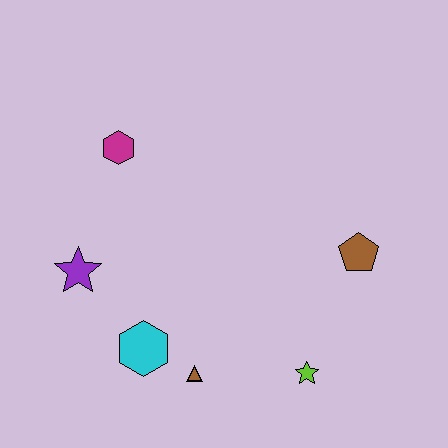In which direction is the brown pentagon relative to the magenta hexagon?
The brown pentagon is to the right of the magenta hexagon.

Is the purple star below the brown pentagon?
Yes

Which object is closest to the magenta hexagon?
The purple star is closest to the magenta hexagon.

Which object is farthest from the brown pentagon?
The purple star is farthest from the brown pentagon.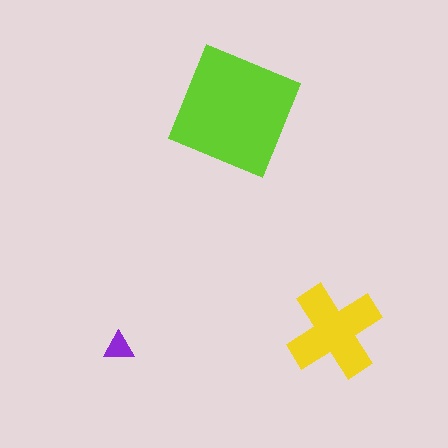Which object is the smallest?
The purple triangle.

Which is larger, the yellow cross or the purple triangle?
The yellow cross.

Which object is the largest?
The lime square.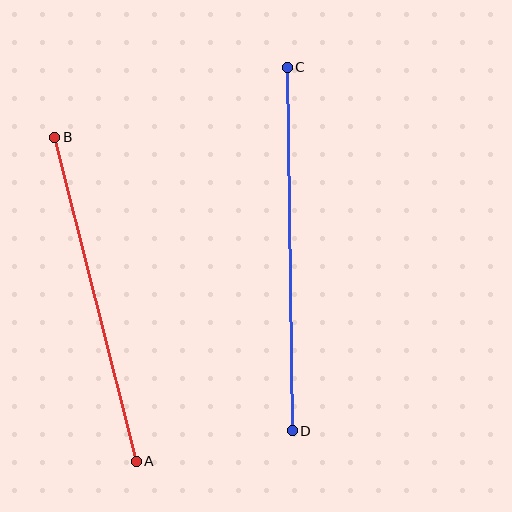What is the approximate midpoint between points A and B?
The midpoint is at approximately (96, 299) pixels.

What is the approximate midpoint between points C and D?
The midpoint is at approximately (290, 249) pixels.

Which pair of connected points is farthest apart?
Points C and D are farthest apart.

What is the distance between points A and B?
The distance is approximately 334 pixels.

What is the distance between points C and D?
The distance is approximately 364 pixels.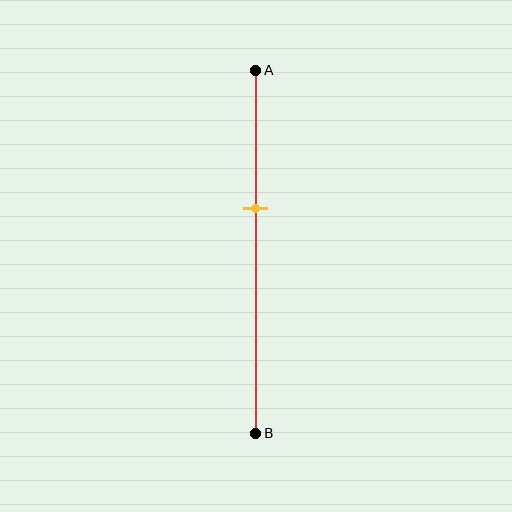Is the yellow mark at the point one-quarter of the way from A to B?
No, the mark is at about 40% from A, not at the 25% one-quarter point.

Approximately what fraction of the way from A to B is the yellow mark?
The yellow mark is approximately 40% of the way from A to B.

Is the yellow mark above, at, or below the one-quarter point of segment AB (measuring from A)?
The yellow mark is below the one-quarter point of segment AB.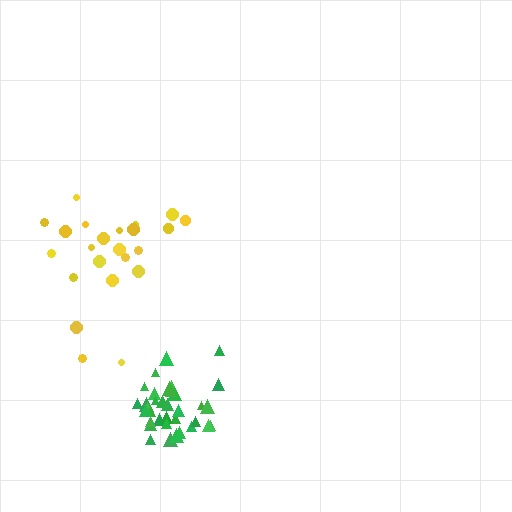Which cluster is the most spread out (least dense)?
Yellow.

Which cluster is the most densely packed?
Green.